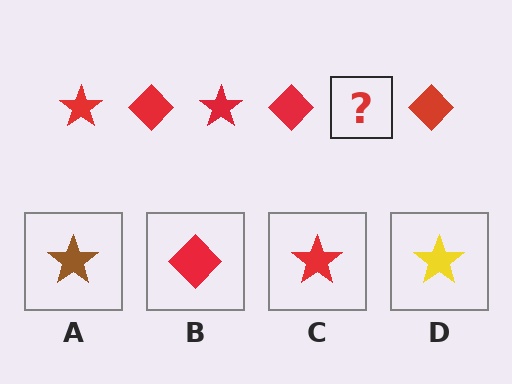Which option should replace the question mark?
Option C.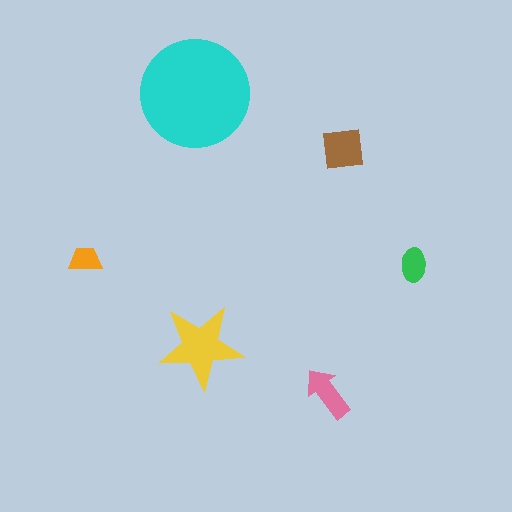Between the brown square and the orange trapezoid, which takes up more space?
The brown square.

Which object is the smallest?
The orange trapezoid.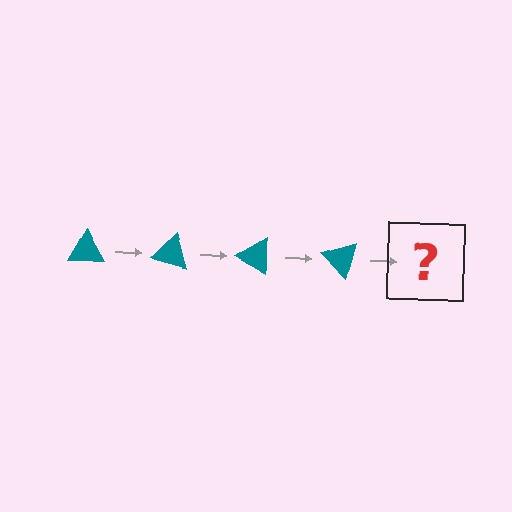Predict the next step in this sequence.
The next step is a teal triangle rotated 60 degrees.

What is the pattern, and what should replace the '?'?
The pattern is that the triangle rotates 15 degrees each step. The '?' should be a teal triangle rotated 60 degrees.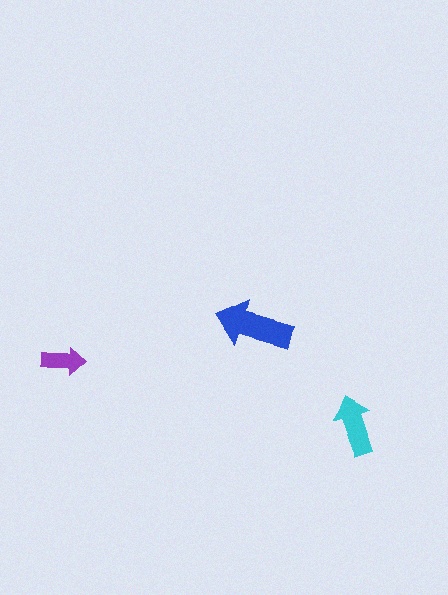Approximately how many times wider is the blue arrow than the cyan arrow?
About 1.5 times wider.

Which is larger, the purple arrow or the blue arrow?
The blue one.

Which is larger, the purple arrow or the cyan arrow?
The cyan one.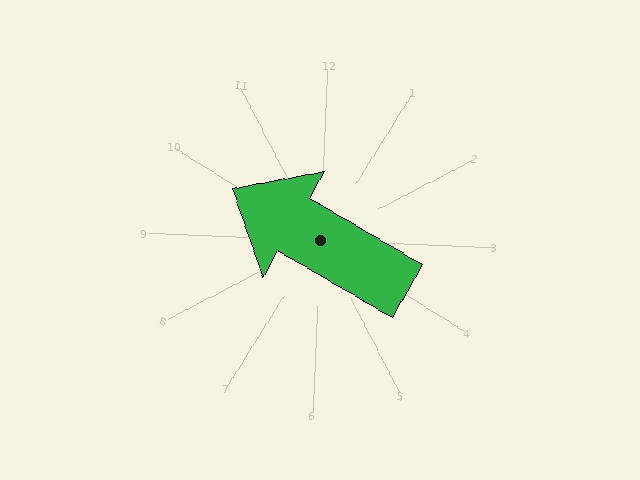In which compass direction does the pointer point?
Northwest.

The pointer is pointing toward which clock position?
Roughly 10 o'clock.